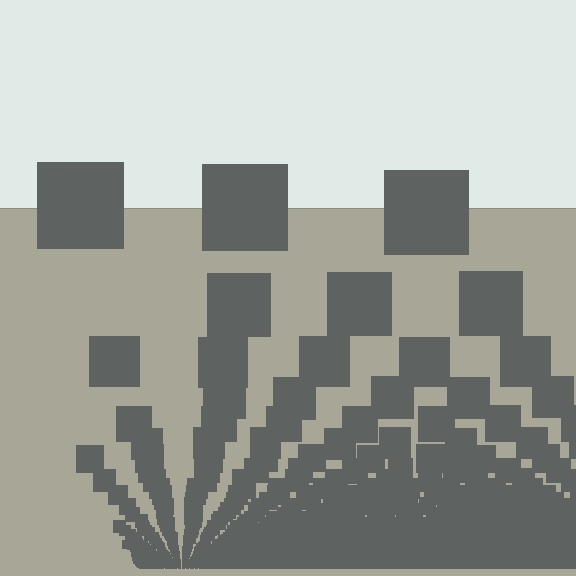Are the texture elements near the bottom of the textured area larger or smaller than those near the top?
Smaller. The gradient is inverted — elements near the bottom are smaller and denser.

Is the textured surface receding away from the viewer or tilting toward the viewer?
The surface appears to tilt toward the viewer. Texture elements get larger and sparser toward the top.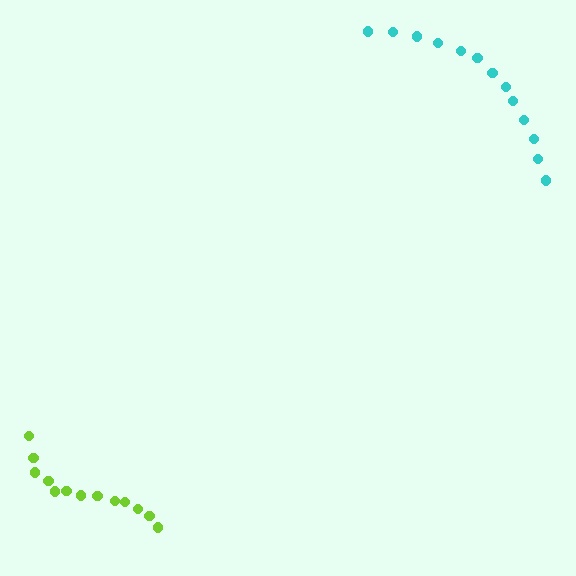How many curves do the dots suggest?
There are 2 distinct paths.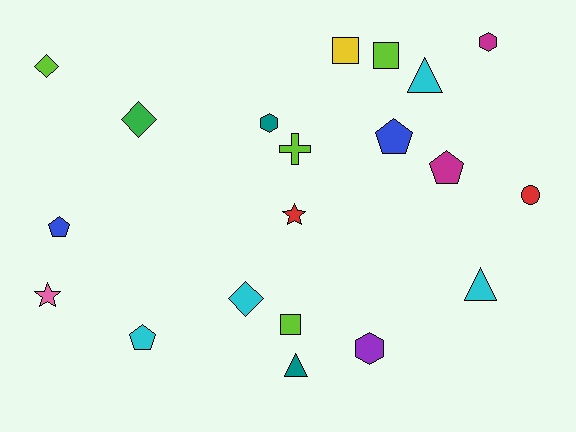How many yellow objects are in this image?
There is 1 yellow object.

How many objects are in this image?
There are 20 objects.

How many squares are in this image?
There are 3 squares.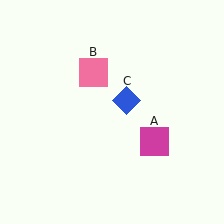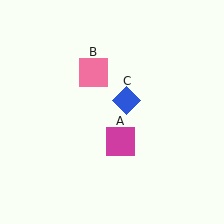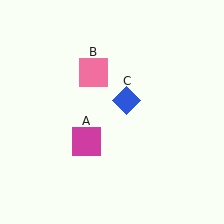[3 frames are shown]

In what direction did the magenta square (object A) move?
The magenta square (object A) moved left.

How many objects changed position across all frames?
1 object changed position: magenta square (object A).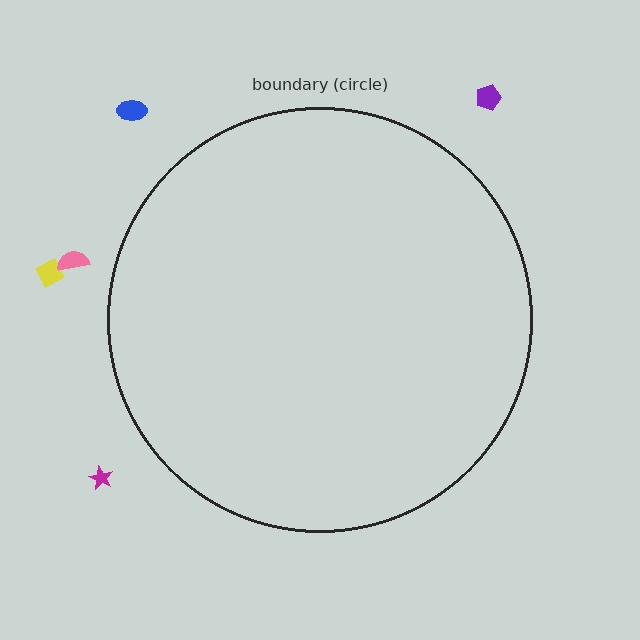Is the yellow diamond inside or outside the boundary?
Outside.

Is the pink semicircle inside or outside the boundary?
Outside.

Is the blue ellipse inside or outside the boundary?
Outside.